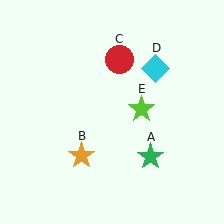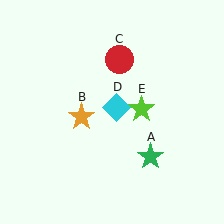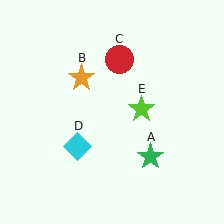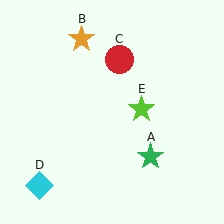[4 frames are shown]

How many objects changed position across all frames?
2 objects changed position: orange star (object B), cyan diamond (object D).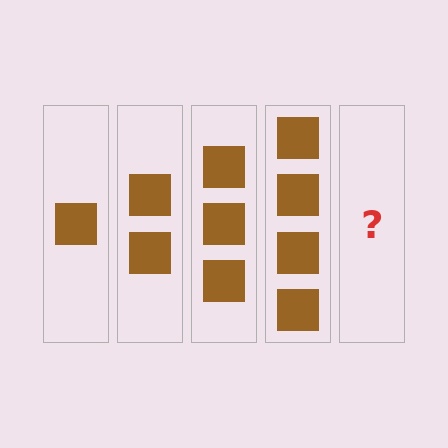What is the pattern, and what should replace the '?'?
The pattern is that each step adds one more square. The '?' should be 5 squares.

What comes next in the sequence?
The next element should be 5 squares.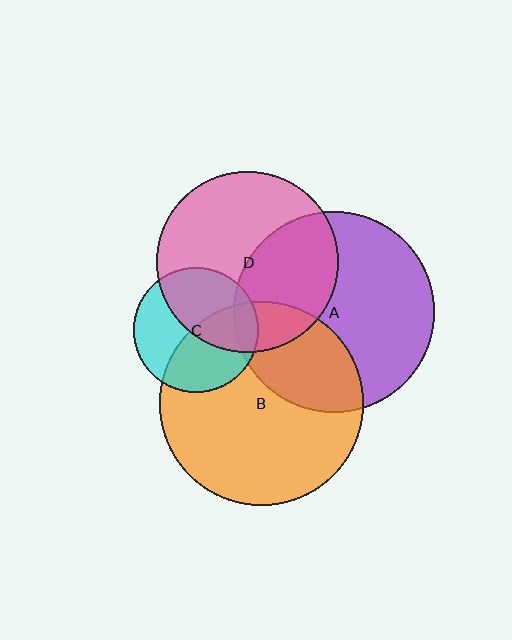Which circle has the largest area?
Circle B (orange).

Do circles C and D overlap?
Yes.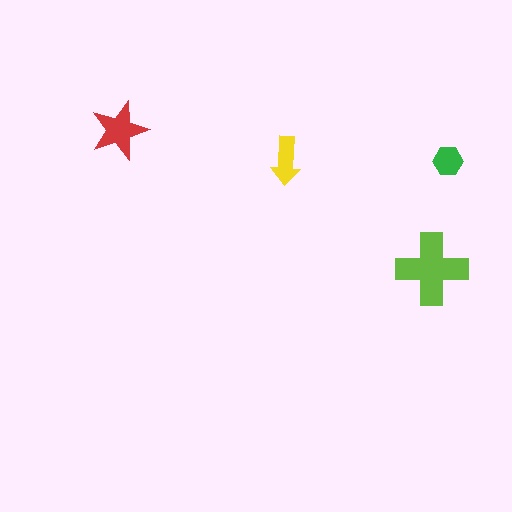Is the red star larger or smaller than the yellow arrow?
Larger.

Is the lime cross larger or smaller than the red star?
Larger.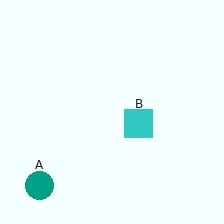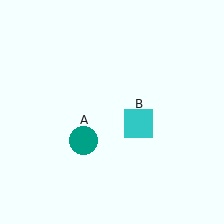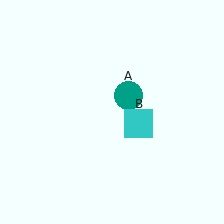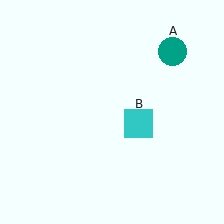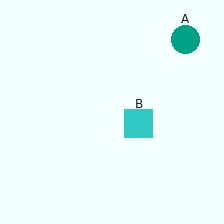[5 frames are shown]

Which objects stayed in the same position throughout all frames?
Cyan square (object B) remained stationary.